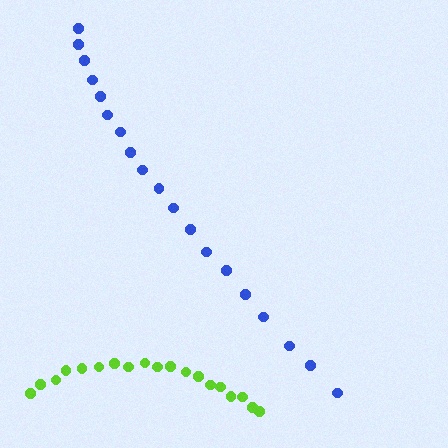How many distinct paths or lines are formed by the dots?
There are 2 distinct paths.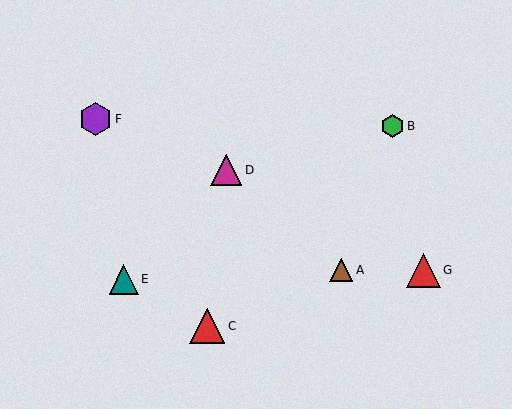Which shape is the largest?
The red triangle (labeled C) is the largest.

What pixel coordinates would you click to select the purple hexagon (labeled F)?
Click at (96, 119) to select the purple hexagon F.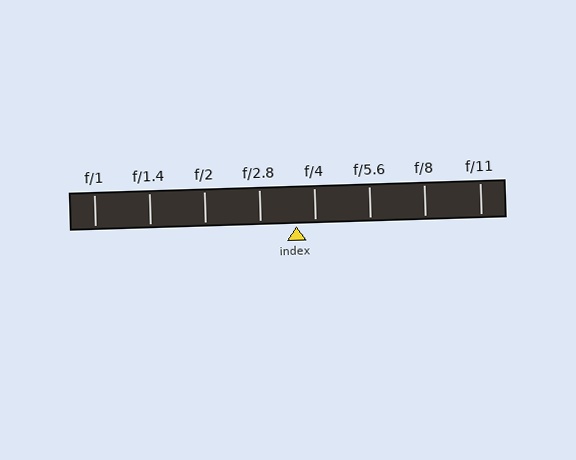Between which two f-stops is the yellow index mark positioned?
The index mark is between f/2.8 and f/4.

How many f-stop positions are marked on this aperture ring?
There are 8 f-stop positions marked.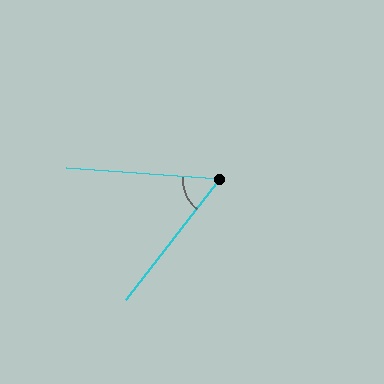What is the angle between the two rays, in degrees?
Approximately 56 degrees.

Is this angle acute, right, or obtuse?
It is acute.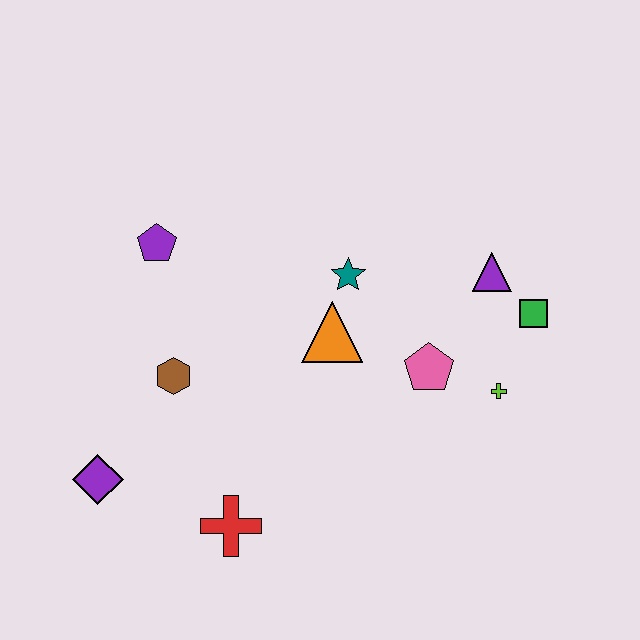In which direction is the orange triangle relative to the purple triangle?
The orange triangle is to the left of the purple triangle.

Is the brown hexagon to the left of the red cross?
Yes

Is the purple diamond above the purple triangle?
No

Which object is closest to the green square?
The purple triangle is closest to the green square.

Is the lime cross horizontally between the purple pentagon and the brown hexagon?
No